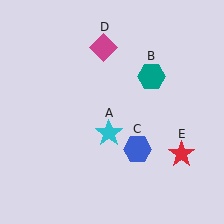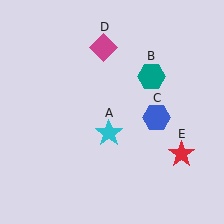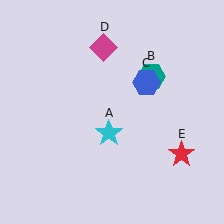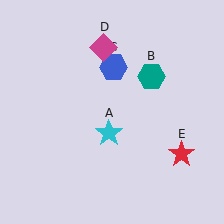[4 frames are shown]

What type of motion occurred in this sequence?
The blue hexagon (object C) rotated counterclockwise around the center of the scene.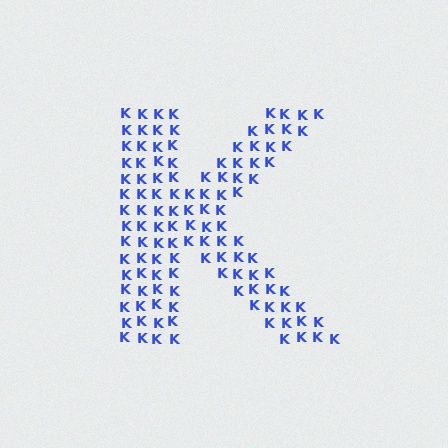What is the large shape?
The large shape is the letter K.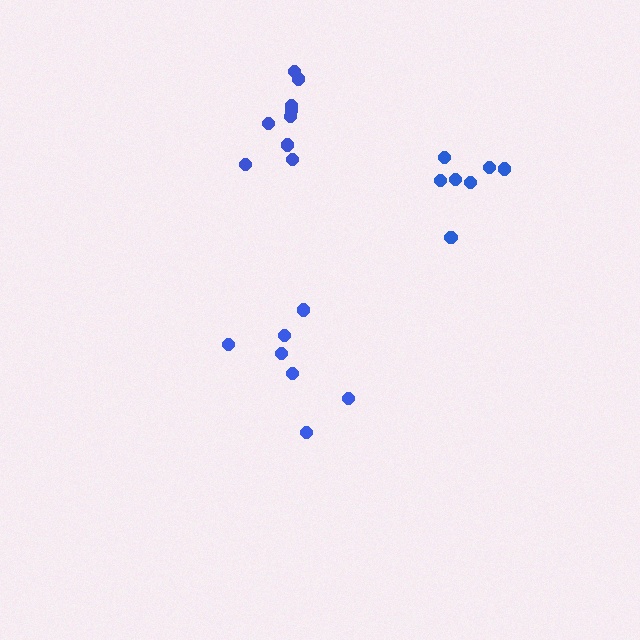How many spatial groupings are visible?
There are 3 spatial groupings.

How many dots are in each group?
Group 1: 7 dots, Group 2: 7 dots, Group 3: 9 dots (23 total).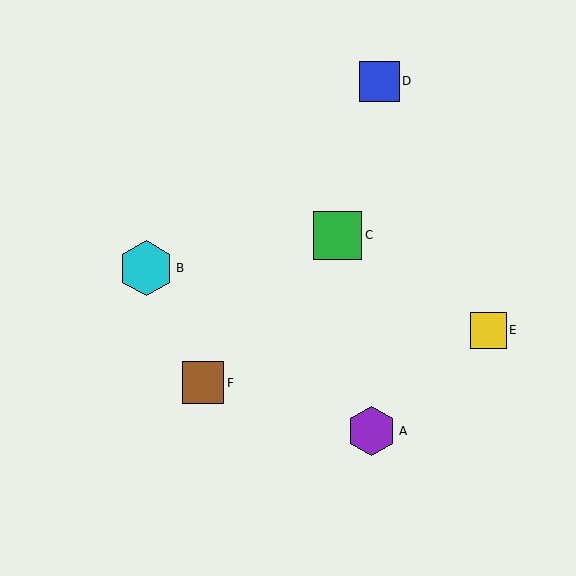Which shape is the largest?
The cyan hexagon (labeled B) is the largest.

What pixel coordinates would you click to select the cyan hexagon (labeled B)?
Click at (146, 268) to select the cyan hexagon B.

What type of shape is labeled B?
Shape B is a cyan hexagon.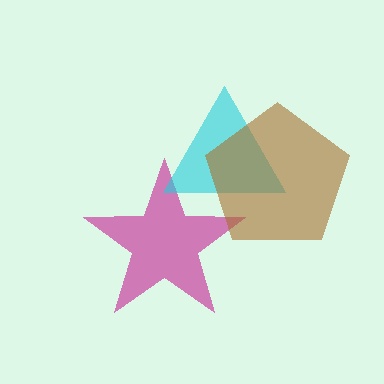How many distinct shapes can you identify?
There are 3 distinct shapes: a magenta star, a cyan triangle, a brown pentagon.